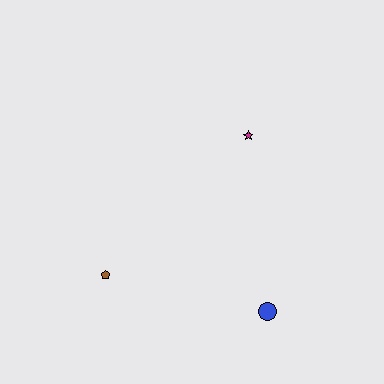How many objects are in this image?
There are 3 objects.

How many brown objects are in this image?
There is 1 brown object.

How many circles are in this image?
There is 1 circle.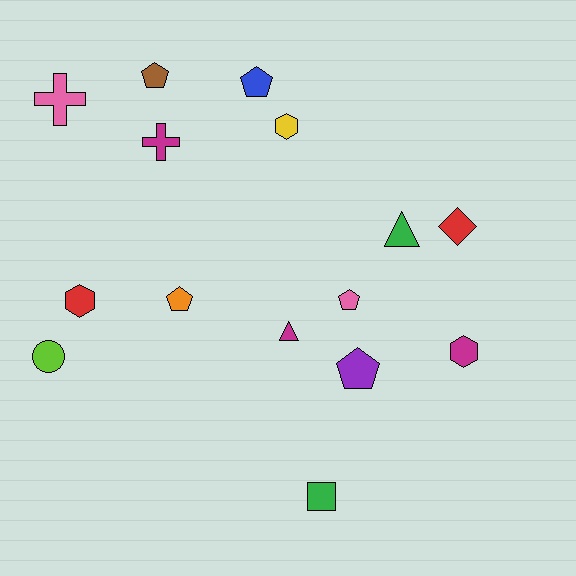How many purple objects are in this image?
There is 1 purple object.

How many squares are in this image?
There is 1 square.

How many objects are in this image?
There are 15 objects.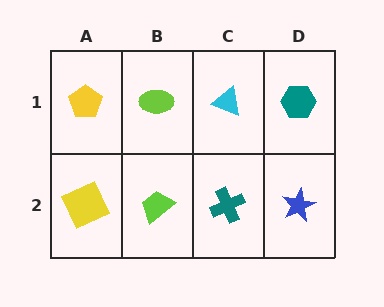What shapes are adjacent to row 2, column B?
A lime ellipse (row 1, column B), a yellow square (row 2, column A), a teal cross (row 2, column C).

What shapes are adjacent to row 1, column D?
A blue star (row 2, column D), a cyan triangle (row 1, column C).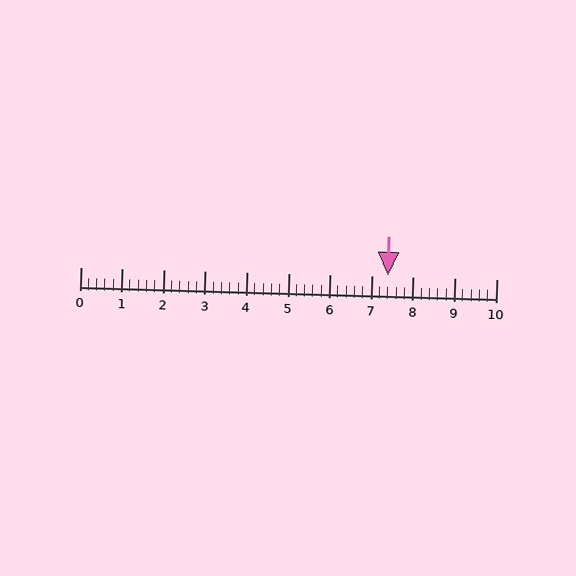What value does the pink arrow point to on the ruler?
The pink arrow points to approximately 7.4.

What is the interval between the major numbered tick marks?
The major tick marks are spaced 1 units apart.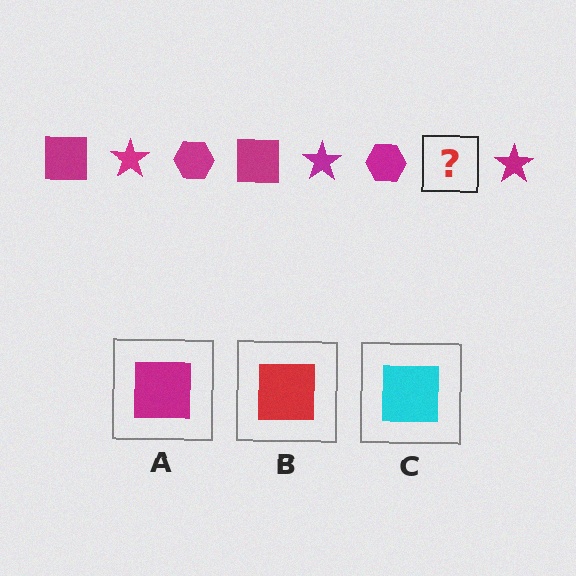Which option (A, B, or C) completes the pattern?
A.